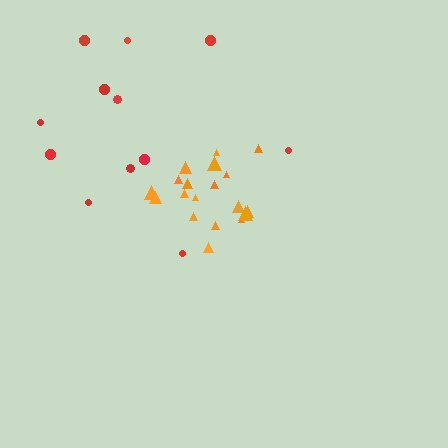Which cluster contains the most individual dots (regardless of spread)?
Orange (19).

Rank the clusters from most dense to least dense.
orange, red.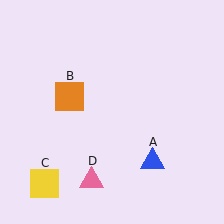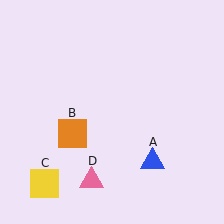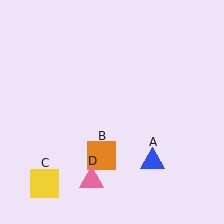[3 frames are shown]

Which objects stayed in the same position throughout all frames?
Blue triangle (object A) and yellow square (object C) and pink triangle (object D) remained stationary.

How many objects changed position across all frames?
1 object changed position: orange square (object B).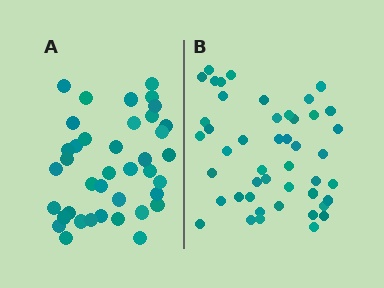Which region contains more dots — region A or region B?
Region B (the right region) has more dots.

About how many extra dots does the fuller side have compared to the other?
Region B has roughly 8 or so more dots than region A.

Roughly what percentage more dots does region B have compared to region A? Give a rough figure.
About 20% more.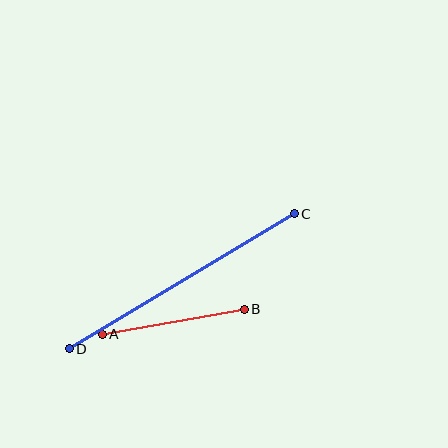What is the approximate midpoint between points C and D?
The midpoint is at approximately (182, 281) pixels.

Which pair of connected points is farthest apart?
Points C and D are farthest apart.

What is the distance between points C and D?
The distance is approximately 263 pixels.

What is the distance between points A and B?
The distance is approximately 144 pixels.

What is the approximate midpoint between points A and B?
The midpoint is at approximately (173, 322) pixels.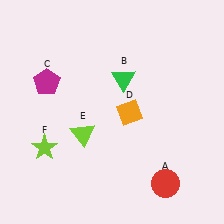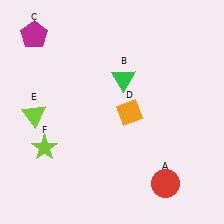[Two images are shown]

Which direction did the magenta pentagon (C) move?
The magenta pentagon (C) moved up.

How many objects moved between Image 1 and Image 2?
2 objects moved between the two images.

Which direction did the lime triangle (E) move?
The lime triangle (E) moved left.